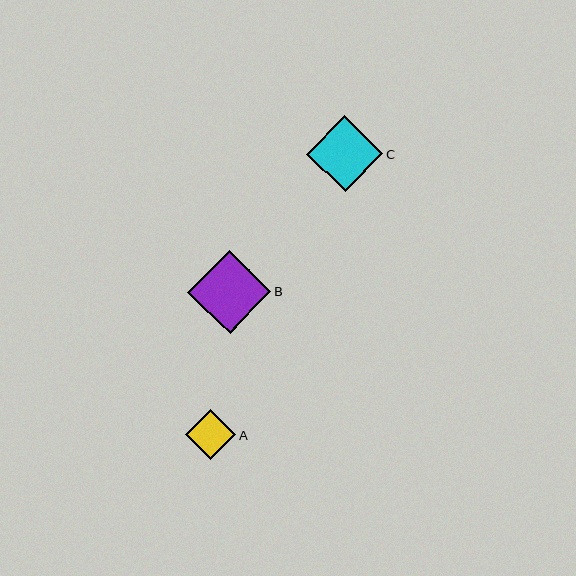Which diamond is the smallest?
Diamond A is the smallest with a size of approximately 50 pixels.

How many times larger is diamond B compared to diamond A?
Diamond B is approximately 1.7 times the size of diamond A.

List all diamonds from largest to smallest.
From largest to smallest: B, C, A.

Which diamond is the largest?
Diamond B is the largest with a size of approximately 83 pixels.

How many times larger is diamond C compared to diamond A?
Diamond C is approximately 1.5 times the size of diamond A.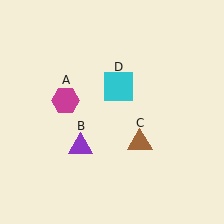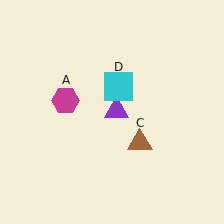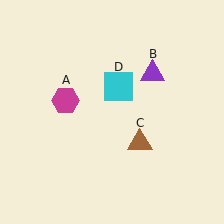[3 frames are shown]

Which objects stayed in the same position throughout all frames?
Magenta hexagon (object A) and brown triangle (object C) and cyan square (object D) remained stationary.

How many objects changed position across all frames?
1 object changed position: purple triangle (object B).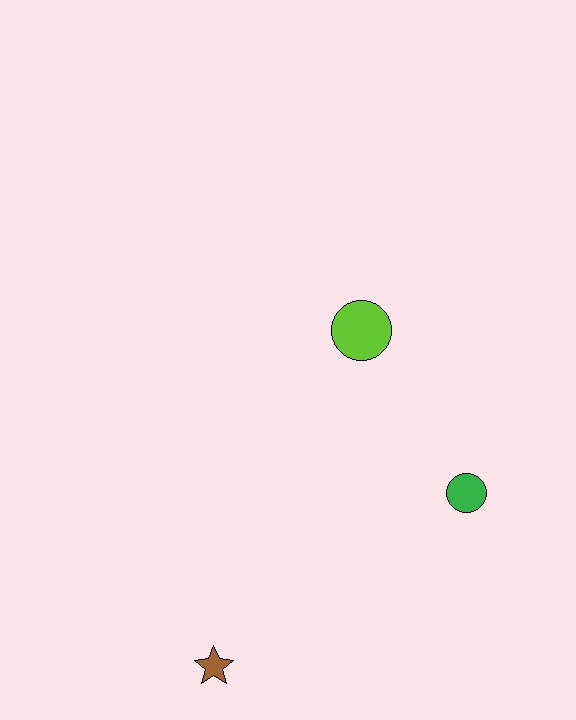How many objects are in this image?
There are 3 objects.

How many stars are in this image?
There is 1 star.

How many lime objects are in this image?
There is 1 lime object.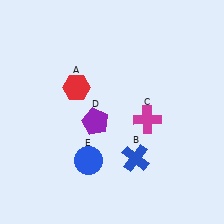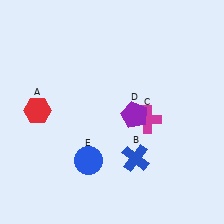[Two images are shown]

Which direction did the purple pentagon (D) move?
The purple pentagon (D) moved right.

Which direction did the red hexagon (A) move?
The red hexagon (A) moved left.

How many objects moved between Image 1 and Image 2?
2 objects moved between the two images.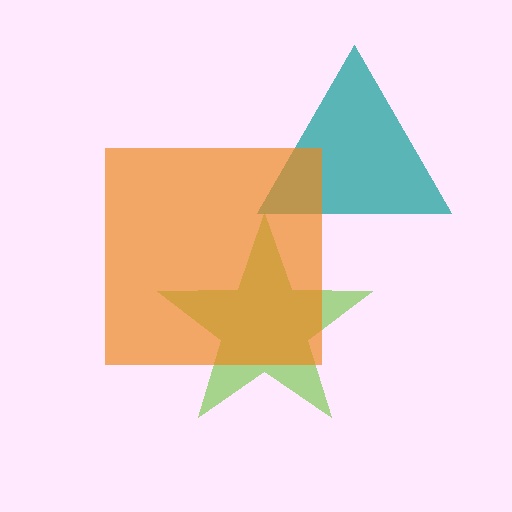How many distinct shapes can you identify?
There are 3 distinct shapes: a lime star, a teal triangle, an orange square.